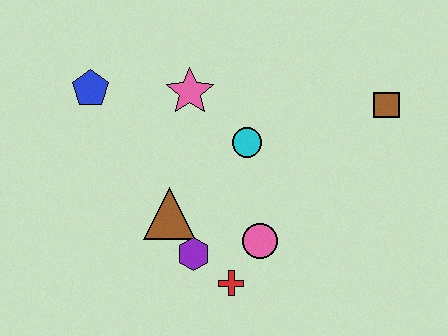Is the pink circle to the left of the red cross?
No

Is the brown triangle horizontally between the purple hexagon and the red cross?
No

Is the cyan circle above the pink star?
No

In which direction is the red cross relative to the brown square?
The red cross is below the brown square.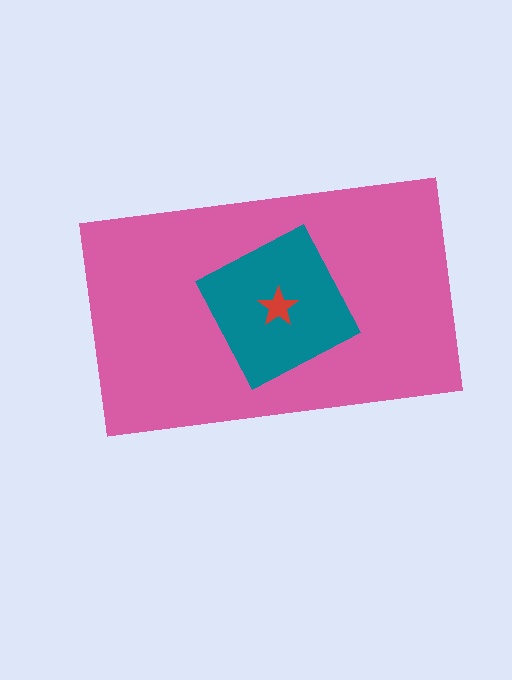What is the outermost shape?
The pink rectangle.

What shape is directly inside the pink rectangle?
The teal diamond.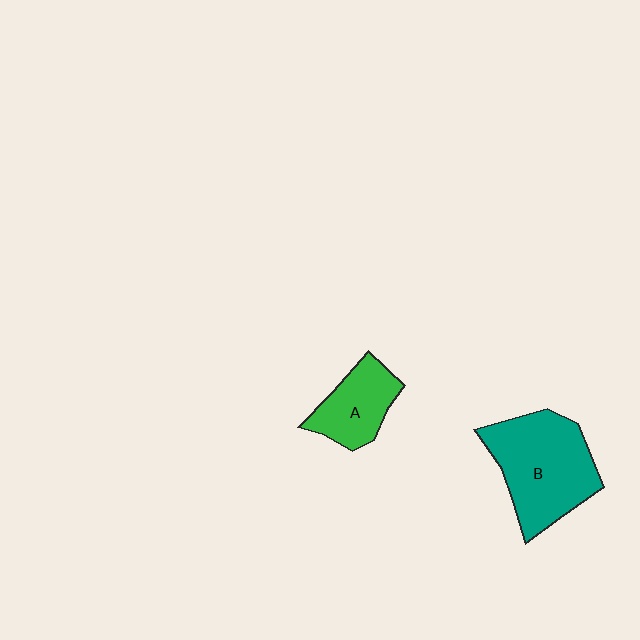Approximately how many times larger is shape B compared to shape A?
Approximately 1.8 times.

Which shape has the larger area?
Shape B (teal).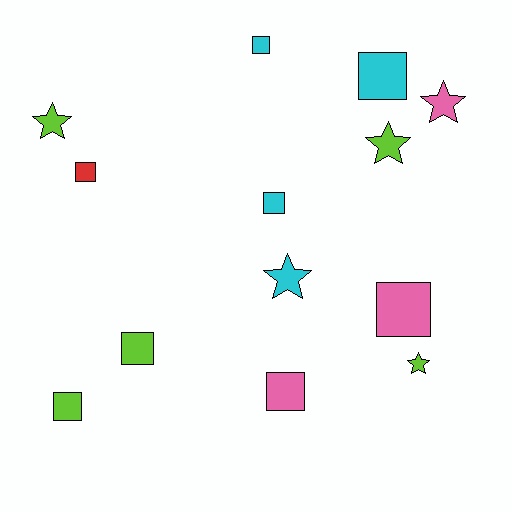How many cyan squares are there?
There are 3 cyan squares.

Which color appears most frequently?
Lime, with 5 objects.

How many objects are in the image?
There are 13 objects.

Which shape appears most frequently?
Square, with 8 objects.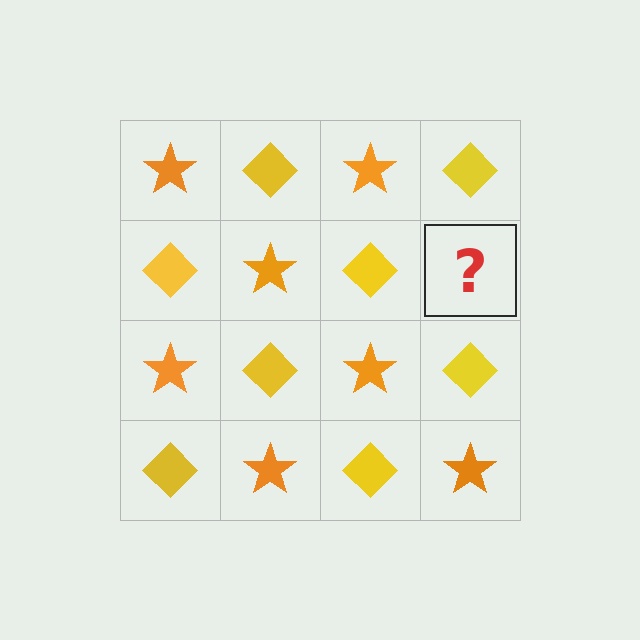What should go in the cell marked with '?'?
The missing cell should contain an orange star.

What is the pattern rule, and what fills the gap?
The rule is that it alternates orange star and yellow diamond in a checkerboard pattern. The gap should be filled with an orange star.